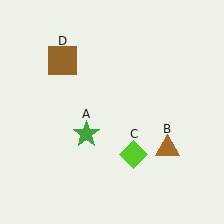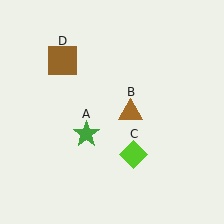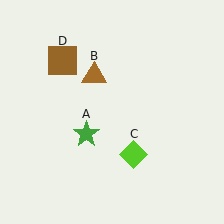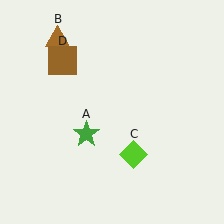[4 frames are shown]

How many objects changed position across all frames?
1 object changed position: brown triangle (object B).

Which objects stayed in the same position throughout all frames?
Green star (object A) and lime diamond (object C) and brown square (object D) remained stationary.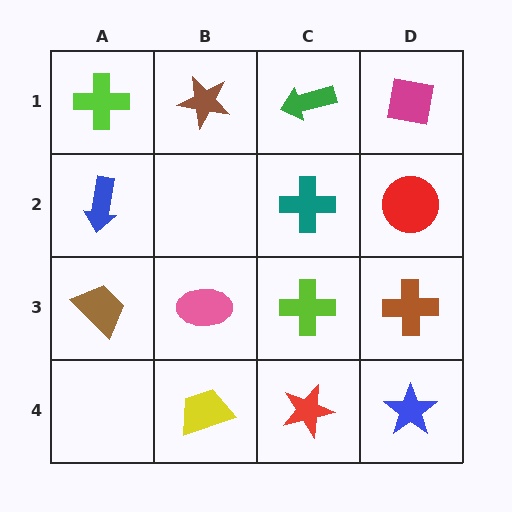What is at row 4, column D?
A blue star.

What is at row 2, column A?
A blue arrow.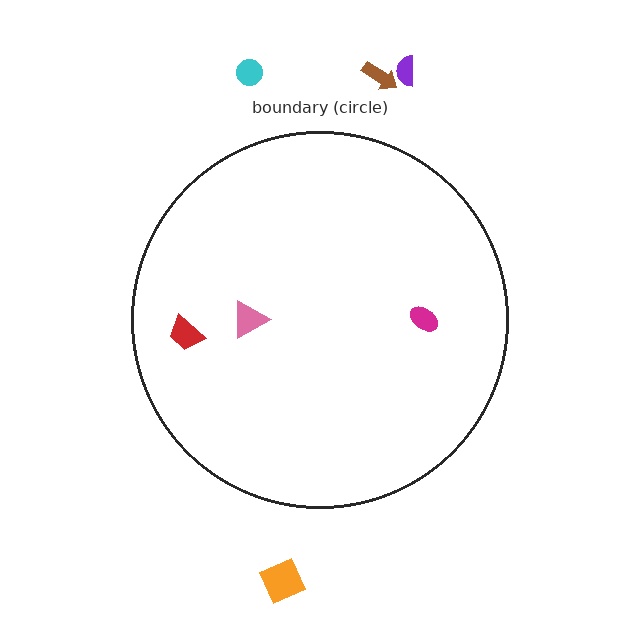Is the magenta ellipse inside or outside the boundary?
Inside.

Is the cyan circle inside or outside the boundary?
Outside.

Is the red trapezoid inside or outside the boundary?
Inside.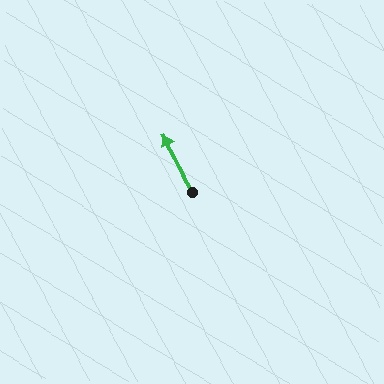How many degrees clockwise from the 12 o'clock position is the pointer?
Approximately 331 degrees.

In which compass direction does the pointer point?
Northwest.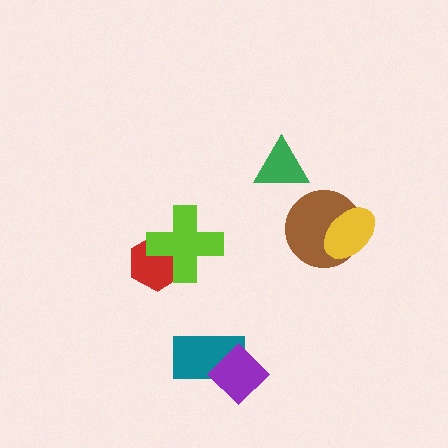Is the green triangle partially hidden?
No, no other shape covers it.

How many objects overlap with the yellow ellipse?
1 object overlaps with the yellow ellipse.